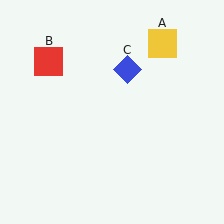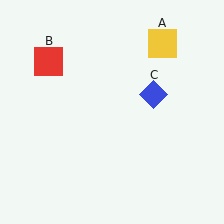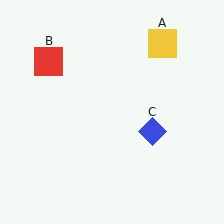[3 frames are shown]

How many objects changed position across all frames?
1 object changed position: blue diamond (object C).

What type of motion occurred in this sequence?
The blue diamond (object C) rotated clockwise around the center of the scene.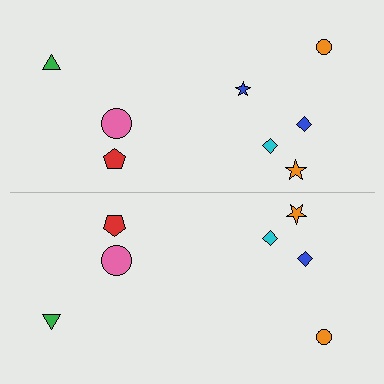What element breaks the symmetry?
A blue star is missing from the bottom side.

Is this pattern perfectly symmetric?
No, the pattern is not perfectly symmetric. A blue star is missing from the bottom side.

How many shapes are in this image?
There are 15 shapes in this image.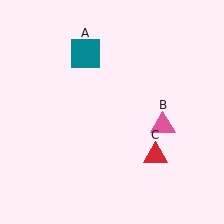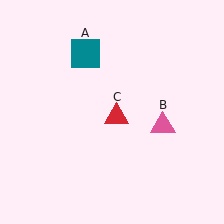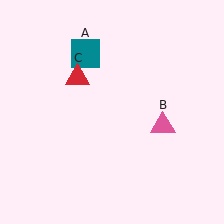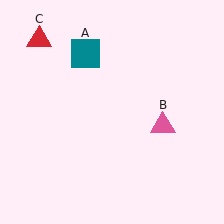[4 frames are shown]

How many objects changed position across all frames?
1 object changed position: red triangle (object C).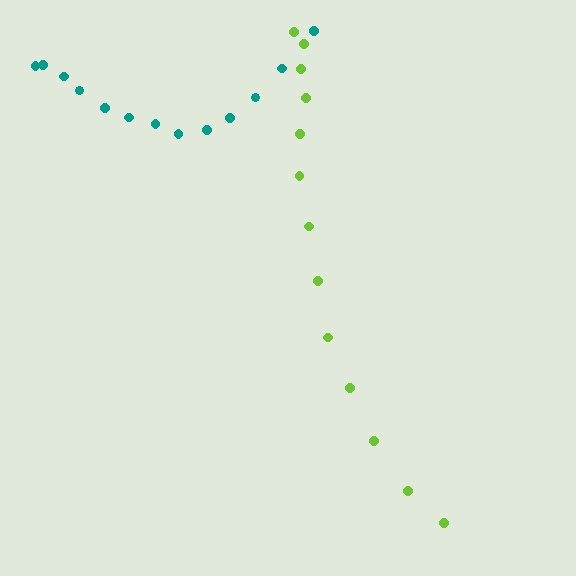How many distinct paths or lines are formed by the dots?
There are 2 distinct paths.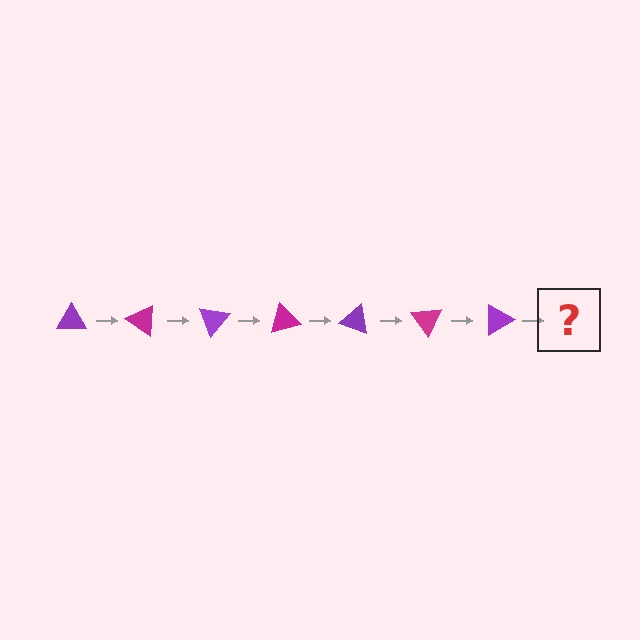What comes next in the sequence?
The next element should be a magenta triangle, rotated 245 degrees from the start.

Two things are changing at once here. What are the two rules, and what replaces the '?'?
The two rules are that it rotates 35 degrees each step and the color cycles through purple and magenta. The '?' should be a magenta triangle, rotated 245 degrees from the start.